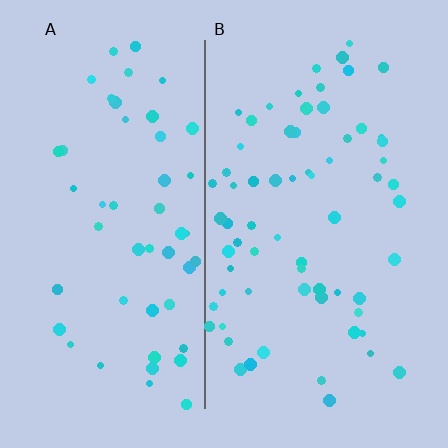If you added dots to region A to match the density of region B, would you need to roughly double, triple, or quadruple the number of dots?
Approximately double.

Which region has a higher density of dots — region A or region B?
B (the right).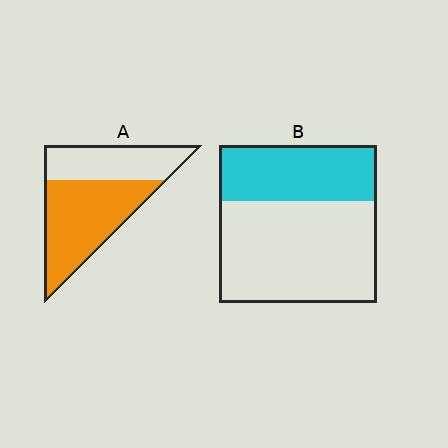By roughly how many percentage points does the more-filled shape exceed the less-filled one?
By roughly 25 percentage points (A over B).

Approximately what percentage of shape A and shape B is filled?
A is approximately 60% and B is approximately 35%.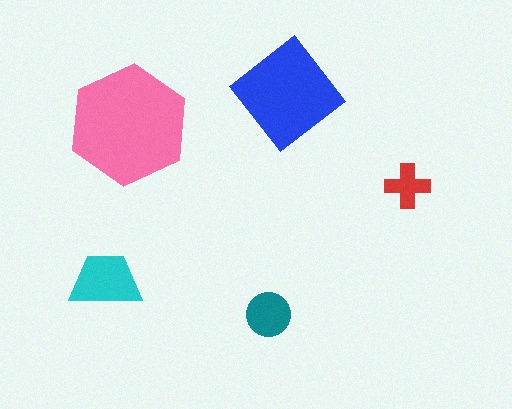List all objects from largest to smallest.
The pink hexagon, the blue diamond, the cyan trapezoid, the teal circle, the red cross.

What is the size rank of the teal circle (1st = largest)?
4th.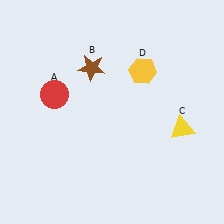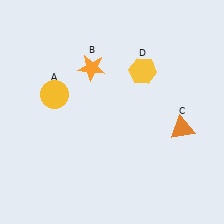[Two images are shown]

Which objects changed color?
A changed from red to yellow. B changed from brown to orange. C changed from yellow to orange.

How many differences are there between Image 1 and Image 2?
There are 3 differences between the two images.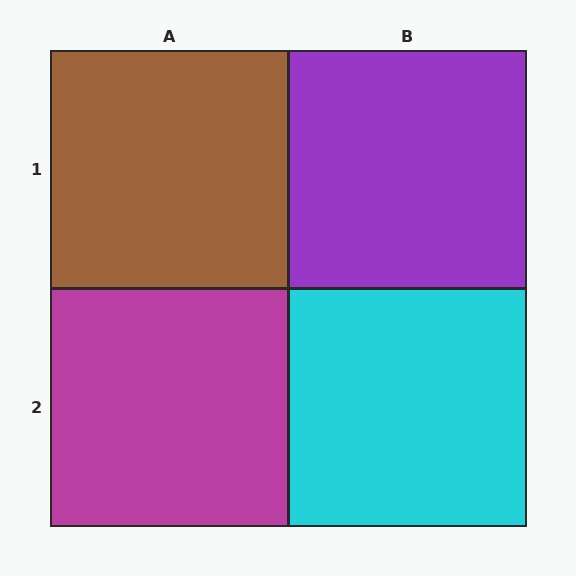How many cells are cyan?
1 cell is cyan.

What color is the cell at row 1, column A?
Brown.